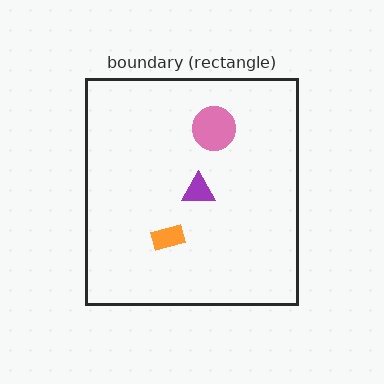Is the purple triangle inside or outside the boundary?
Inside.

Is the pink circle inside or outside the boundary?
Inside.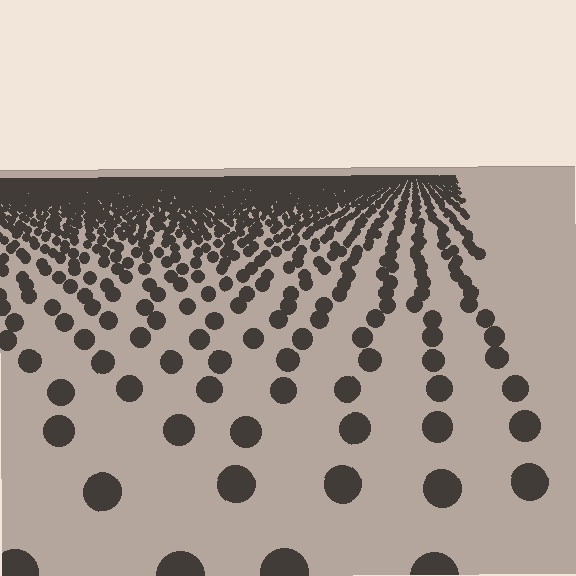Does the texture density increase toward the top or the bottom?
Density increases toward the top.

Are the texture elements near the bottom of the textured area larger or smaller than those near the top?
Larger. Near the bottom, elements are closer to the viewer and appear at a bigger on-screen size.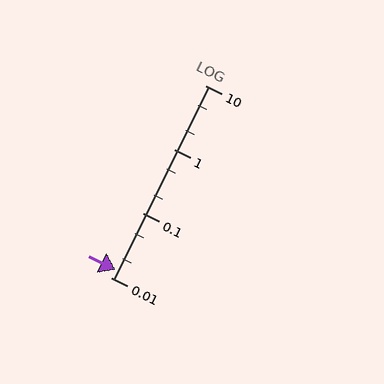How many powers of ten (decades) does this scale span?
The scale spans 3 decades, from 0.01 to 10.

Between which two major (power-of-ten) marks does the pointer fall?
The pointer is between 0.01 and 0.1.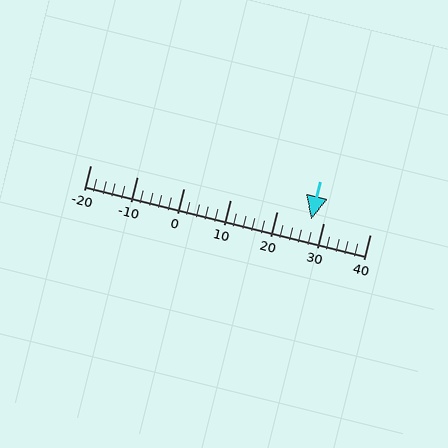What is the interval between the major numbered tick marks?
The major tick marks are spaced 10 units apart.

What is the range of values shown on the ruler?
The ruler shows values from -20 to 40.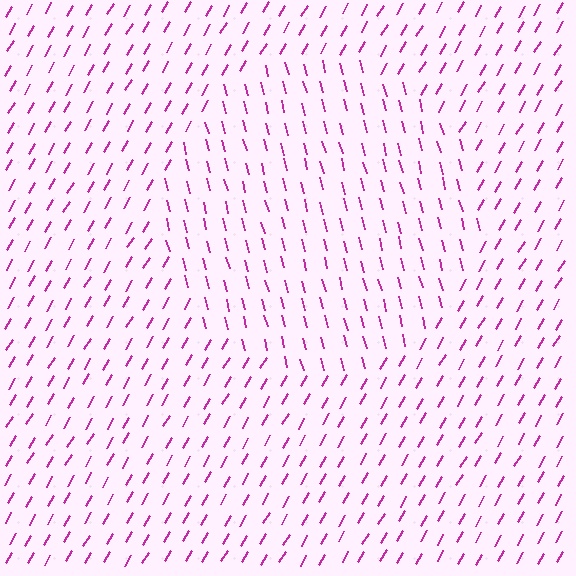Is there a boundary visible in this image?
Yes, there is a texture boundary formed by a change in line orientation.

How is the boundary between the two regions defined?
The boundary is defined purely by a change in line orientation (approximately 45 degrees difference). All lines are the same color and thickness.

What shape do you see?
I see a circle.